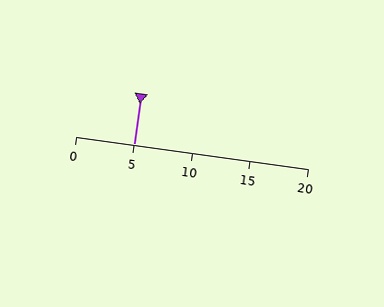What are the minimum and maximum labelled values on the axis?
The axis runs from 0 to 20.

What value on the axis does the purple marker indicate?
The marker indicates approximately 5.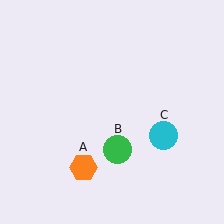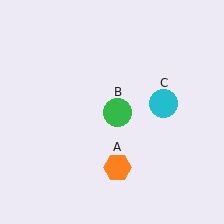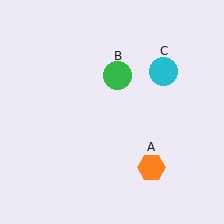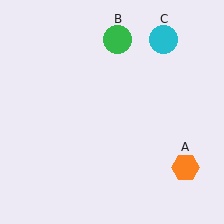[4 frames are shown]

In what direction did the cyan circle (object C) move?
The cyan circle (object C) moved up.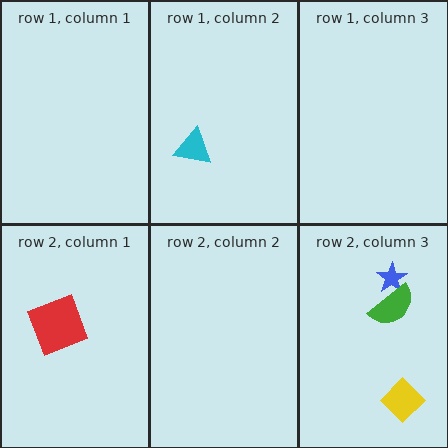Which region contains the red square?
The row 2, column 1 region.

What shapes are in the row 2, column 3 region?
The blue star, the yellow diamond, the green semicircle.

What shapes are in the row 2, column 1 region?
The red square.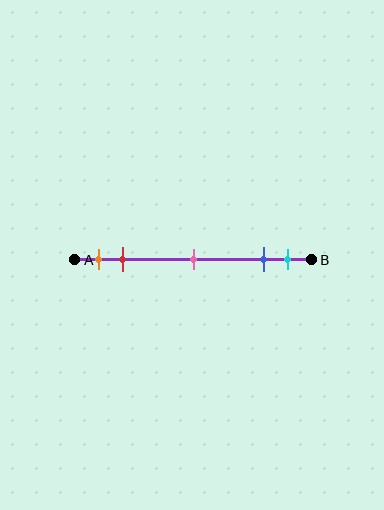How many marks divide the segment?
There are 5 marks dividing the segment.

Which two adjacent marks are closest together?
The blue and cyan marks are the closest adjacent pair.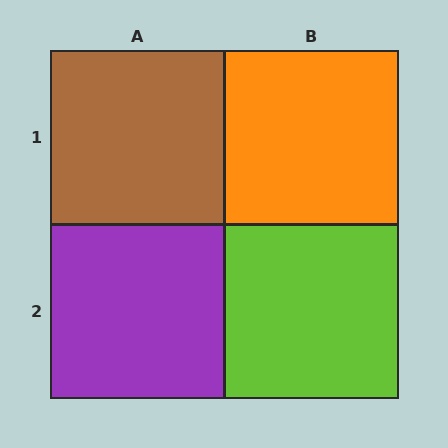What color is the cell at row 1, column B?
Orange.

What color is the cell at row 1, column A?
Brown.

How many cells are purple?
1 cell is purple.